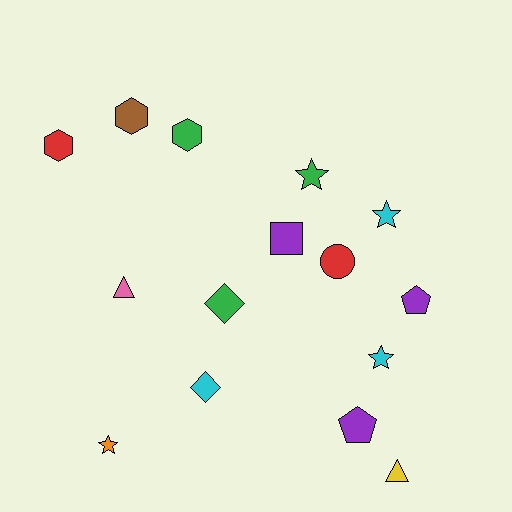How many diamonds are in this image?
There are 2 diamonds.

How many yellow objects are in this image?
There is 1 yellow object.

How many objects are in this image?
There are 15 objects.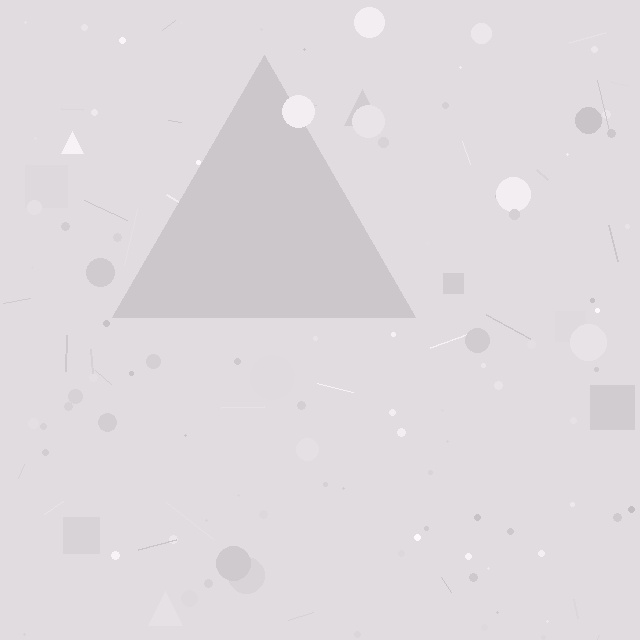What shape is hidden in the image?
A triangle is hidden in the image.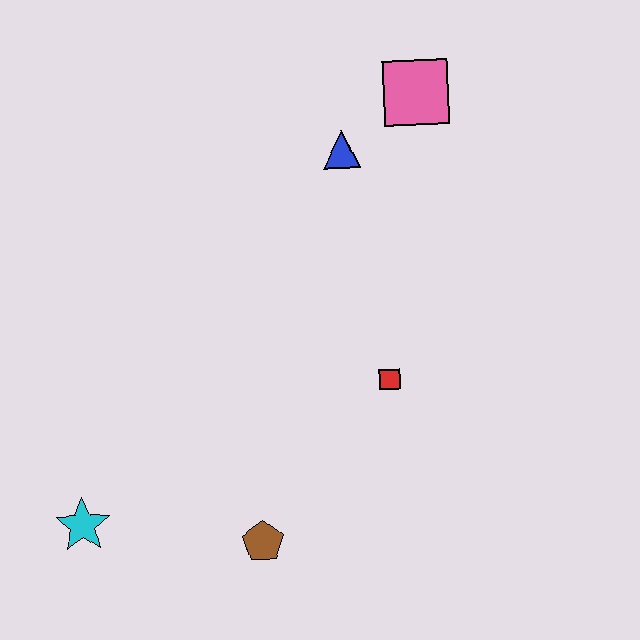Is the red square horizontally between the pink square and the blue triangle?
Yes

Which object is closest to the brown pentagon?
The cyan star is closest to the brown pentagon.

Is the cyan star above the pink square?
No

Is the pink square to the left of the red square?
No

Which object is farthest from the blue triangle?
The cyan star is farthest from the blue triangle.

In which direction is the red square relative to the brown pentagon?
The red square is above the brown pentagon.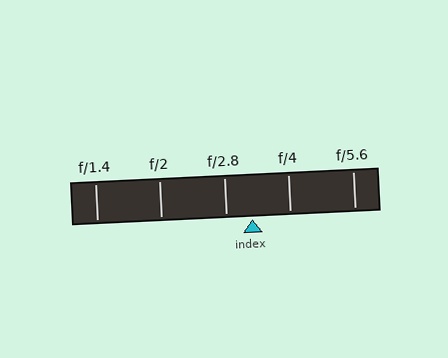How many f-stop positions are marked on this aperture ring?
There are 5 f-stop positions marked.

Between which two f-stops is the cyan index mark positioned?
The index mark is between f/2.8 and f/4.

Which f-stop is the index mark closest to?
The index mark is closest to f/2.8.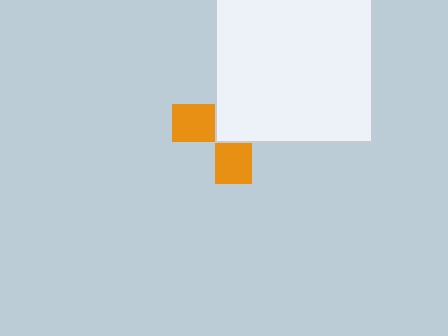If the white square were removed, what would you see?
You would see the complete orange cross.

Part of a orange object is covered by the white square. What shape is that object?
It is a cross.